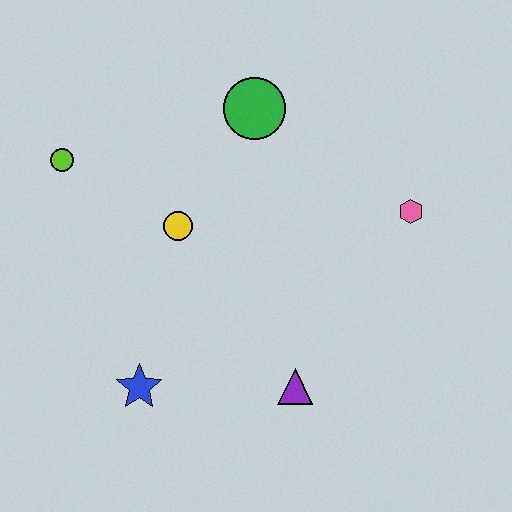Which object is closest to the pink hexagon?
The green circle is closest to the pink hexagon.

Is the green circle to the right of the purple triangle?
No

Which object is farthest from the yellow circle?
The pink hexagon is farthest from the yellow circle.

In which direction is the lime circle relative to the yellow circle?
The lime circle is to the left of the yellow circle.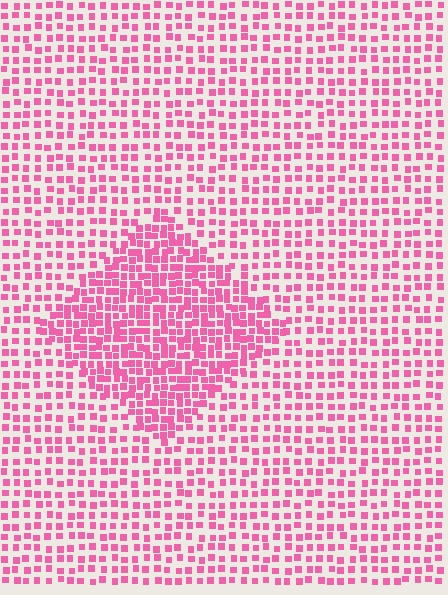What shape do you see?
I see a diamond.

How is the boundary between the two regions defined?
The boundary is defined by a change in element density (approximately 1.8x ratio). All elements are the same color, size, and shape.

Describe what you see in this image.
The image contains small pink elements arranged at two different densities. A diamond-shaped region is visible where the elements are more densely packed than the surrounding area.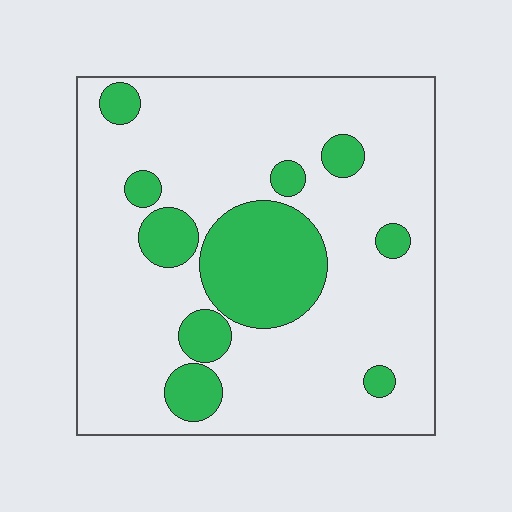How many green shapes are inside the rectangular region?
10.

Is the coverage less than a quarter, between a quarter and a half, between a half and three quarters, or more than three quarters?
Less than a quarter.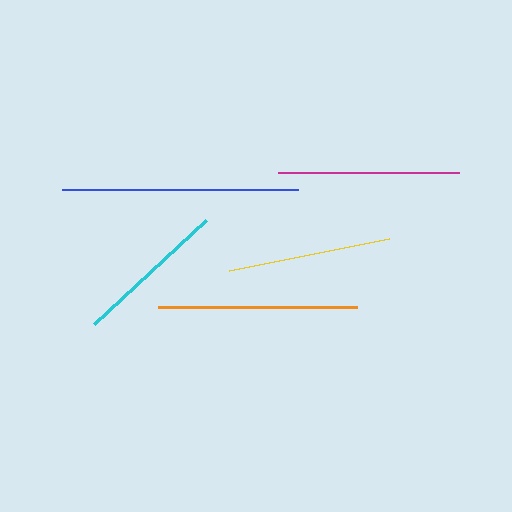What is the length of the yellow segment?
The yellow segment is approximately 163 pixels long.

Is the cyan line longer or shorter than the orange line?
The orange line is longer than the cyan line.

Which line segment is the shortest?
The cyan line is the shortest at approximately 153 pixels.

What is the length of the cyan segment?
The cyan segment is approximately 153 pixels long.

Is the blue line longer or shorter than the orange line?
The blue line is longer than the orange line.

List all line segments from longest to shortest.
From longest to shortest: blue, orange, magenta, yellow, cyan.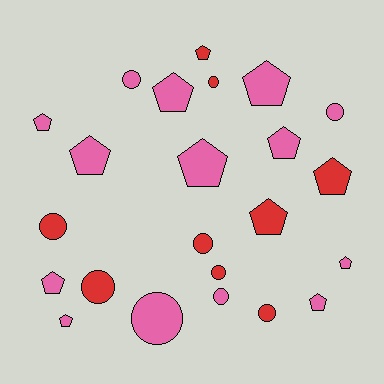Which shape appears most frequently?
Pentagon, with 13 objects.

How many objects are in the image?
There are 23 objects.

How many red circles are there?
There are 6 red circles.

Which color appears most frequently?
Pink, with 14 objects.